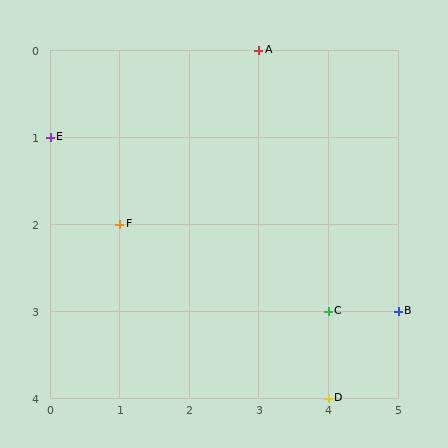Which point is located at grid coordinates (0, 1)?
Point E is at (0, 1).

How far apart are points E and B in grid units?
Points E and B are 5 columns and 2 rows apart (about 5.4 grid units diagonally).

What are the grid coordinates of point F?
Point F is at grid coordinates (1, 2).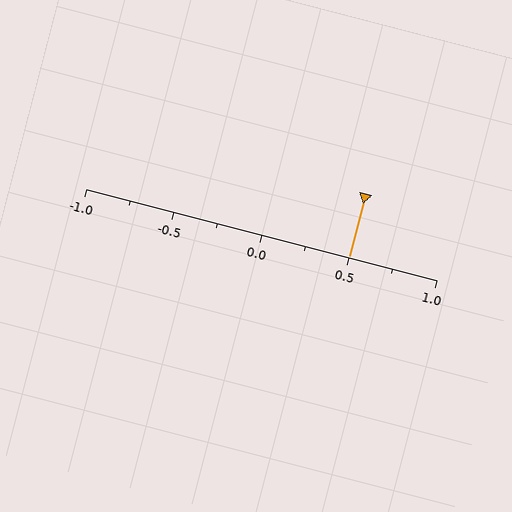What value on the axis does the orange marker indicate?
The marker indicates approximately 0.5.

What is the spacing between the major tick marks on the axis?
The major ticks are spaced 0.5 apart.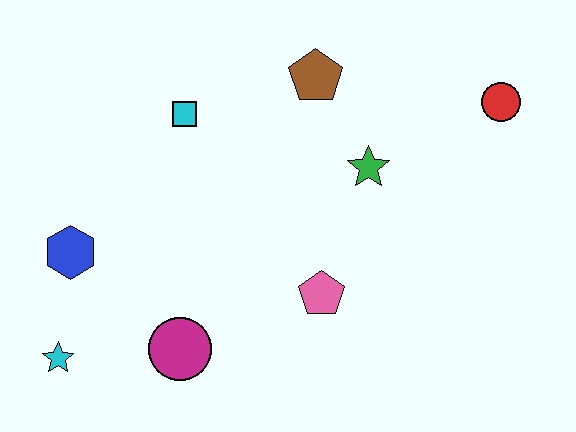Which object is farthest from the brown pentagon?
The cyan star is farthest from the brown pentagon.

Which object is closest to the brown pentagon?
The green star is closest to the brown pentagon.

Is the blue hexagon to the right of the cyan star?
Yes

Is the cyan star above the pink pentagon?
No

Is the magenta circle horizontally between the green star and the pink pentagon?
No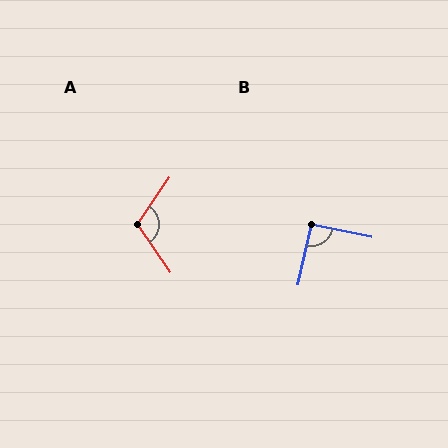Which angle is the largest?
A, at approximately 112 degrees.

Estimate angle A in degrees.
Approximately 112 degrees.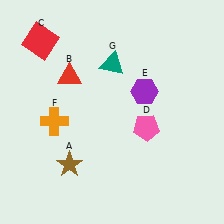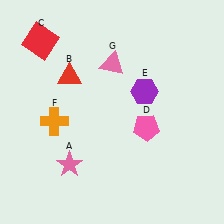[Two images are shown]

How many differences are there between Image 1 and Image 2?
There are 2 differences between the two images.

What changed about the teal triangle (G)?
In Image 1, G is teal. In Image 2, it changed to pink.